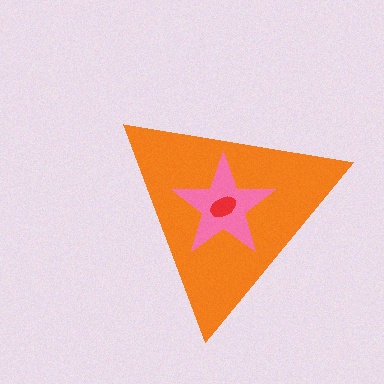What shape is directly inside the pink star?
The red ellipse.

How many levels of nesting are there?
3.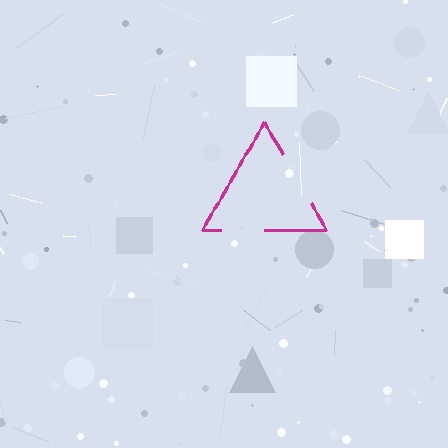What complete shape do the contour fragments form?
The contour fragments form a triangle.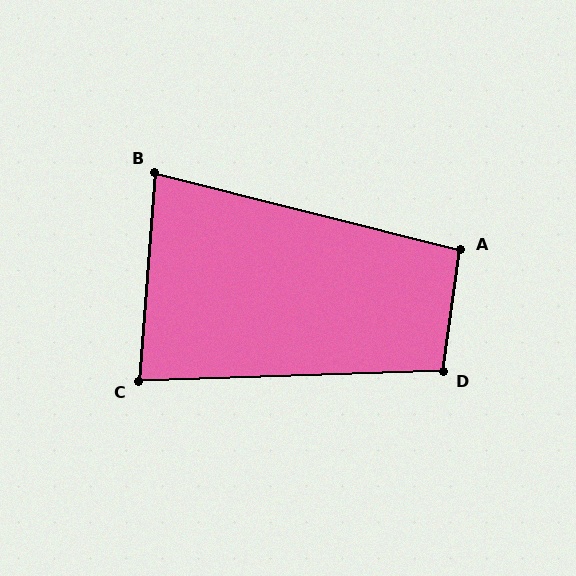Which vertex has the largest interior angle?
D, at approximately 100 degrees.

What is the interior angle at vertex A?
Approximately 96 degrees (obtuse).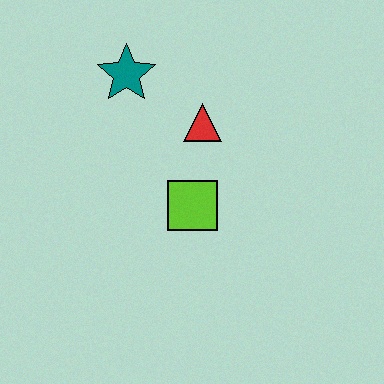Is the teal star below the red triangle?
No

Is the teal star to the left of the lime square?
Yes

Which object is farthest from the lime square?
The teal star is farthest from the lime square.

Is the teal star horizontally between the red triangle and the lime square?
No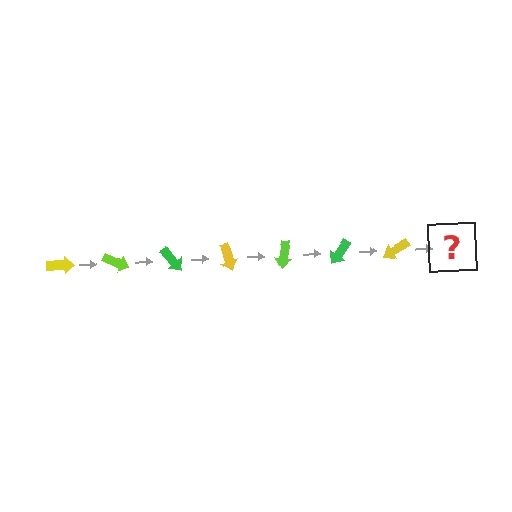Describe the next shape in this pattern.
It should be a lime arrow, rotated 175 degrees from the start.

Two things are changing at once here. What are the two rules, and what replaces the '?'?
The two rules are that it rotates 25 degrees each step and the color cycles through yellow, lime, and green. The '?' should be a lime arrow, rotated 175 degrees from the start.